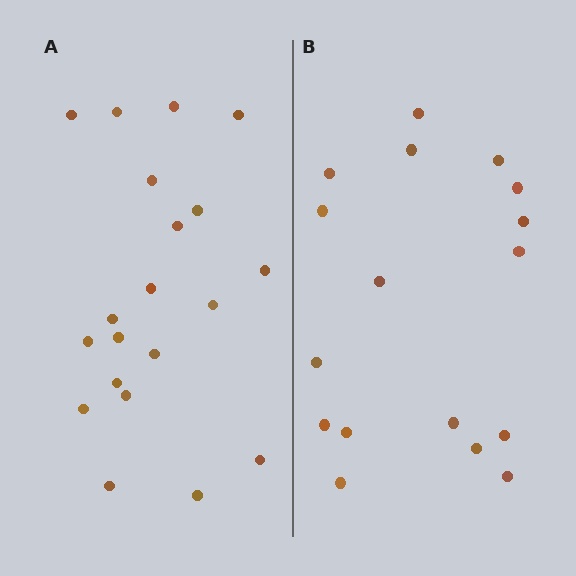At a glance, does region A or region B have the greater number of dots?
Region A (the left region) has more dots.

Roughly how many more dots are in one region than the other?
Region A has just a few more — roughly 2 or 3 more dots than region B.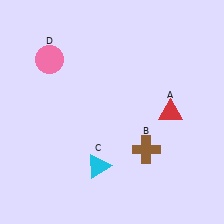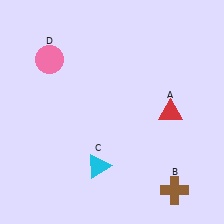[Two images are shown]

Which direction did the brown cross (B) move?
The brown cross (B) moved down.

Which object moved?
The brown cross (B) moved down.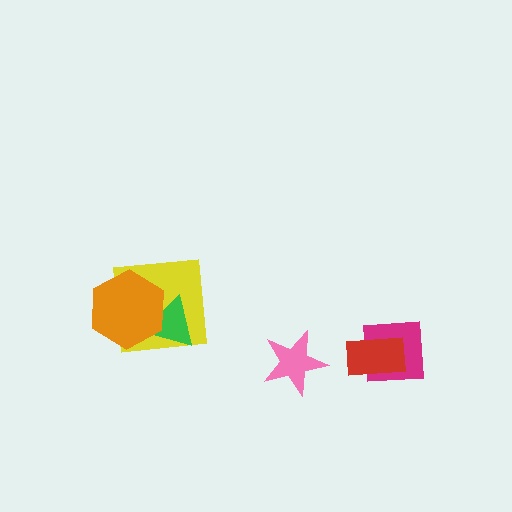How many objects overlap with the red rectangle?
1 object overlaps with the red rectangle.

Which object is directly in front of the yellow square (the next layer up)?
The green triangle is directly in front of the yellow square.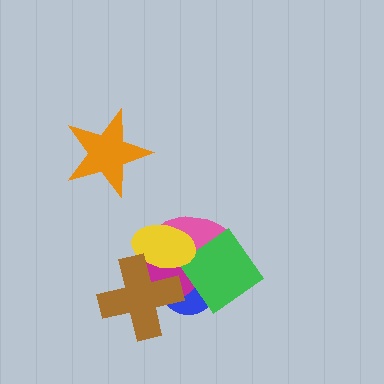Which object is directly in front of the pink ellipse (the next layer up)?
The magenta circle is directly in front of the pink ellipse.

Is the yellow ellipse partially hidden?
Yes, it is partially covered by another shape.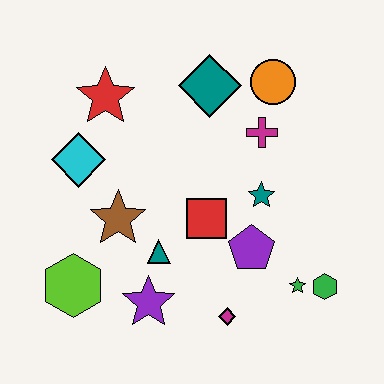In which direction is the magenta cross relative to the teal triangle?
The magenta cross is above the teal triangle.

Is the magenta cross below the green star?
No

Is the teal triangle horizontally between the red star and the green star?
Yes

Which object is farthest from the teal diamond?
The lime hexagon is farthest from the teal diamond.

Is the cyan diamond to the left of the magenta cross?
Yes